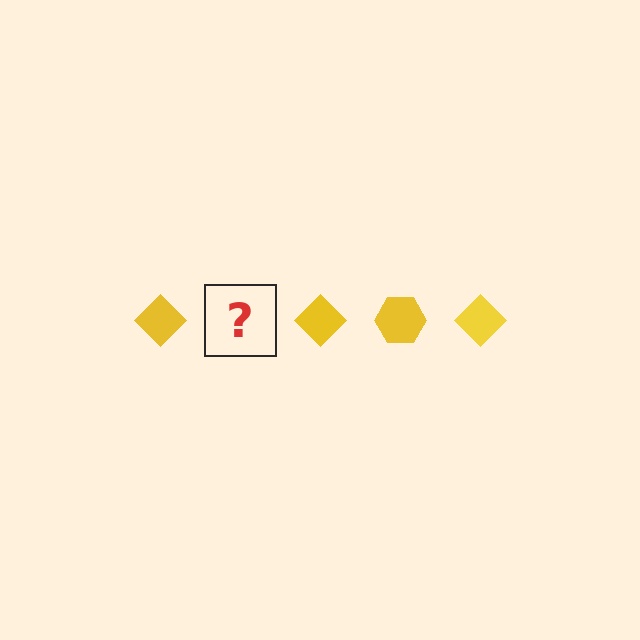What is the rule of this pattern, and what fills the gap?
The rule is that the pattern cycles through diamond, hexagon shapes in yellow. The gap should be filled with a yellow hexagon.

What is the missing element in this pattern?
The missing element is a yellow hexagon.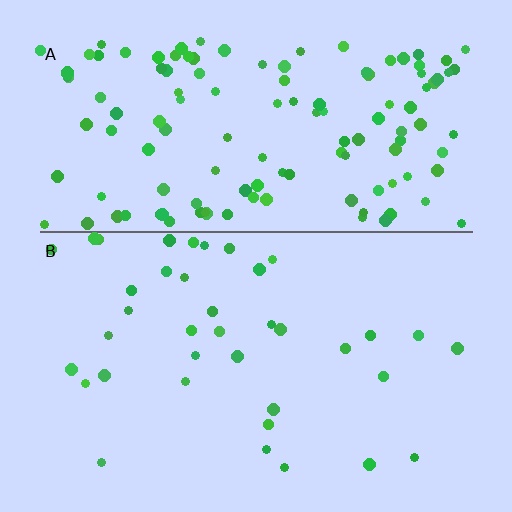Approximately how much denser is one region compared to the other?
Approximately 3.4× — region A over region B.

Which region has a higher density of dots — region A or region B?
A (the top).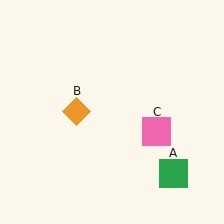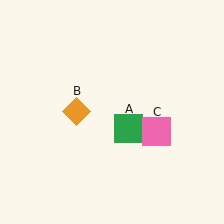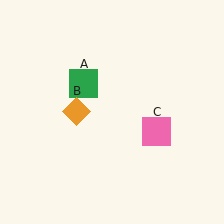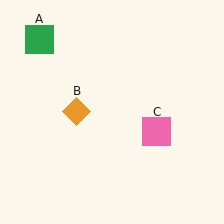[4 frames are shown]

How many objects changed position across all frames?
1 object changed position: green square (object A).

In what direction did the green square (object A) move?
The green square (object A) moved up and to the left.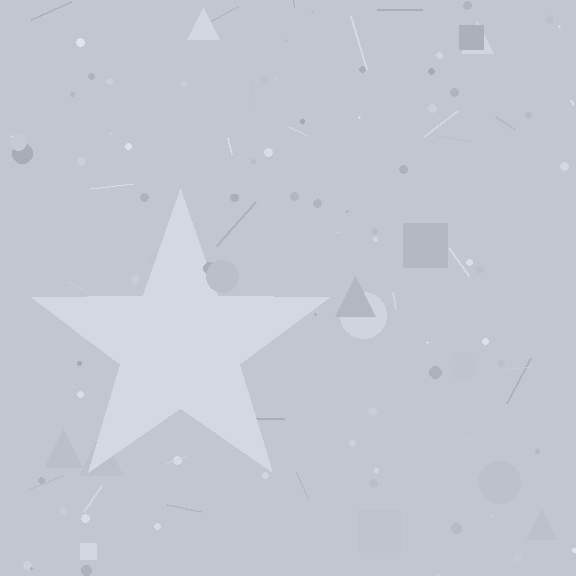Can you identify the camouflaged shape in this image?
The camouflaged shape is a star.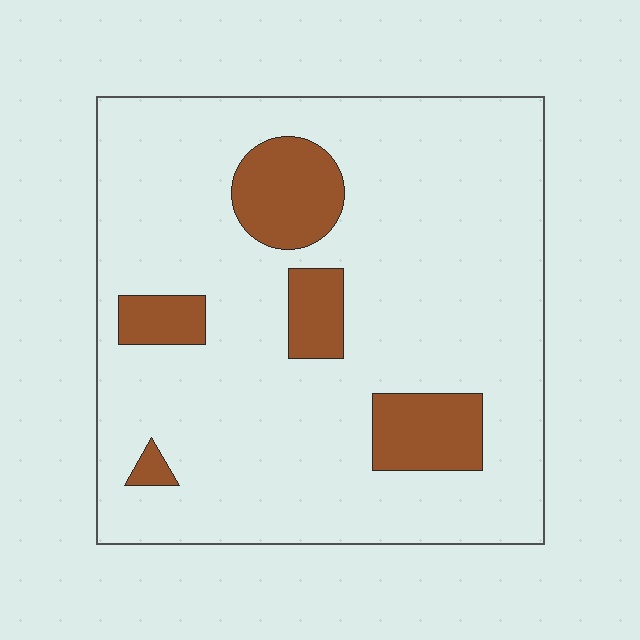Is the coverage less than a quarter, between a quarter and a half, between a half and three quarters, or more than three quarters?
Less than a quarter.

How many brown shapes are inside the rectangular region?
5.